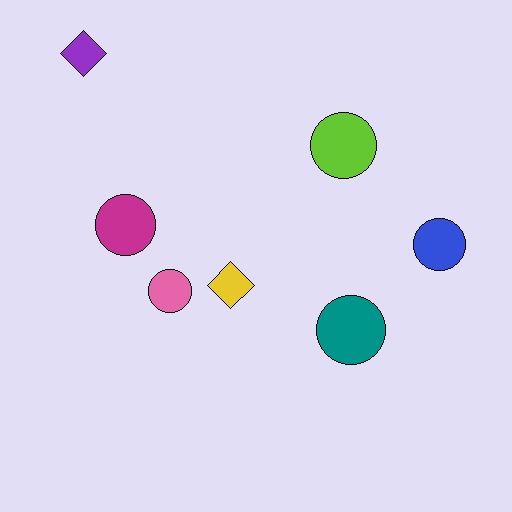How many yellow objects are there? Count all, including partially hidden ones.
There is 1 yellow object.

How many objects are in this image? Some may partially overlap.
There are 7 objects.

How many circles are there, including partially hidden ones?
There are 5 circles.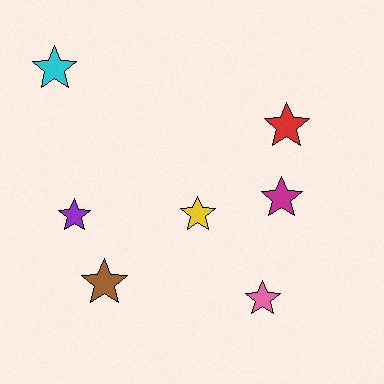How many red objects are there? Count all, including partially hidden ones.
There is 1 red object.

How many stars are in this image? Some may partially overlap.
There are 7 stars.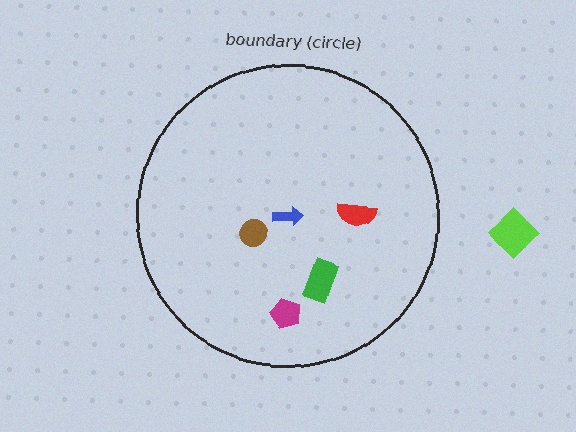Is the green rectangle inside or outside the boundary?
Inside.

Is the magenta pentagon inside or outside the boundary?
Inside.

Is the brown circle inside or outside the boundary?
Inside.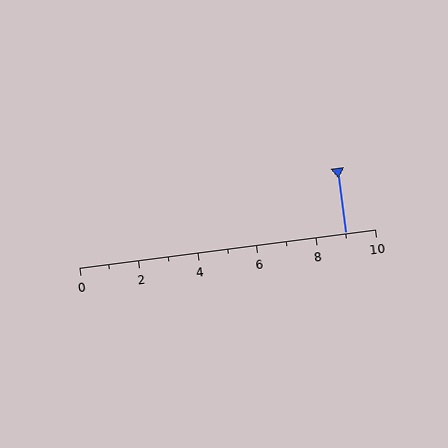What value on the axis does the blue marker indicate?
The marker indicates approximately 9.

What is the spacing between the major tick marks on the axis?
The major ticks are spaced 2 apart.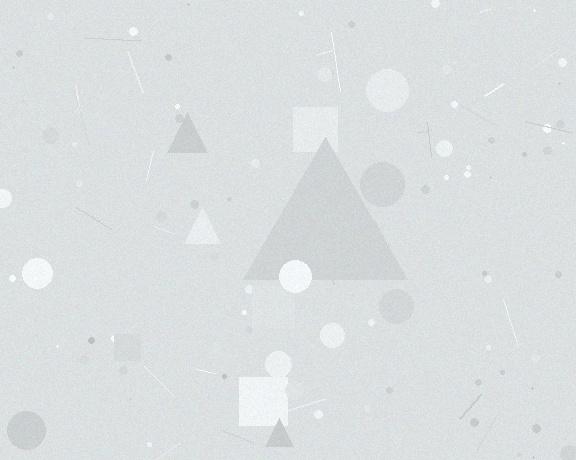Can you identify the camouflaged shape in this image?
The camouflaged shape is a triangle.